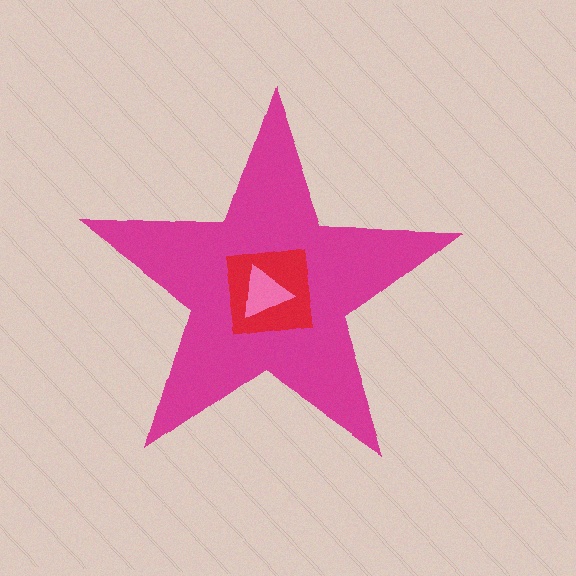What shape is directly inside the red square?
The pink triangle.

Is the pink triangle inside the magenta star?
Yes.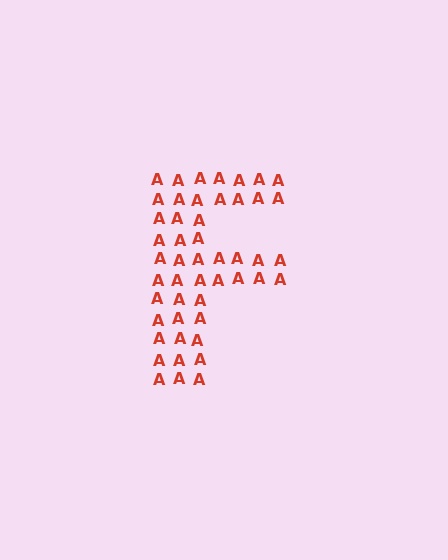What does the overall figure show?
The overall figure shows the letter F.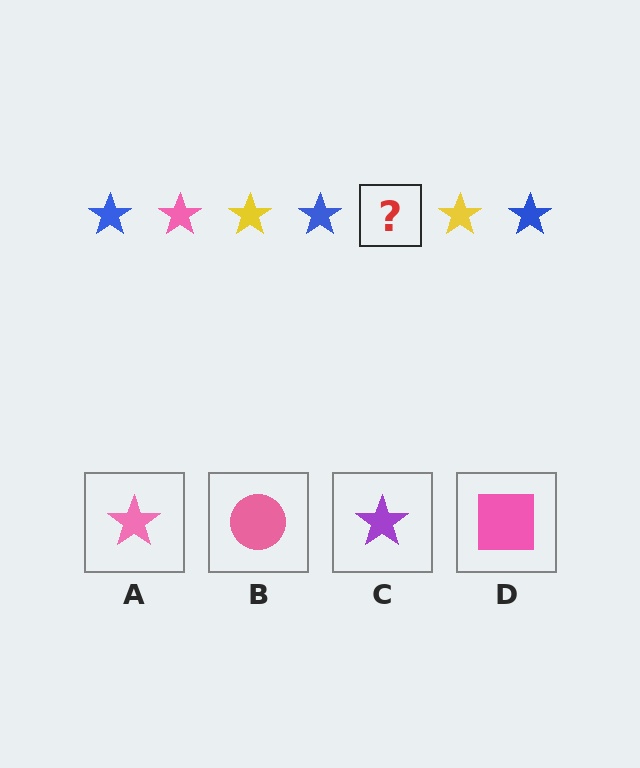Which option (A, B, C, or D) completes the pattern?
A.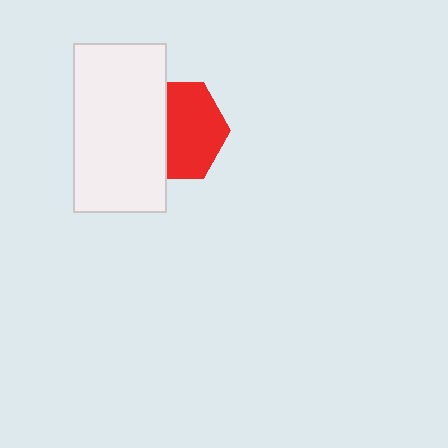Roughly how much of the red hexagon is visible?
About half of it is visible (roughly 60%).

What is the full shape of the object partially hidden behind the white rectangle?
The partially hidden object is a red hexagon.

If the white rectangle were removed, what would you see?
You would see the complete red hexagon.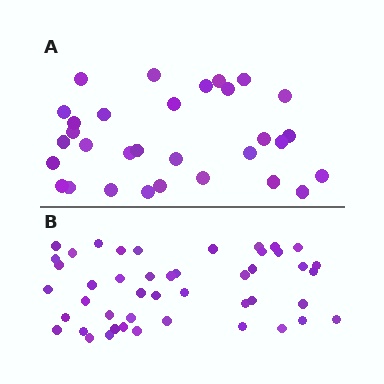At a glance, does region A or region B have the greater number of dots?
Region B (the bottom region) has more dots.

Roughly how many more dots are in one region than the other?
Region B has approximately 15 more dots than region A.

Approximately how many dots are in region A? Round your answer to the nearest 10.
About 30 dots. (The exact count is 31, which rounds to 30.)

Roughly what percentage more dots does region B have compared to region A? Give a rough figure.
About 50% more.